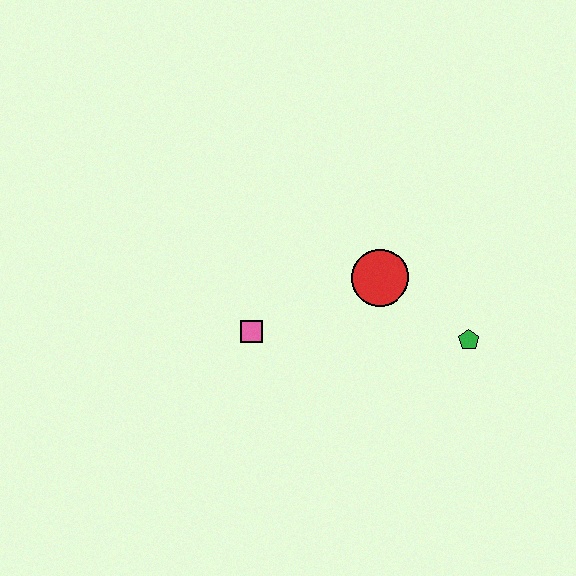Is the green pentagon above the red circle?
No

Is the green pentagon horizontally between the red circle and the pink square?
No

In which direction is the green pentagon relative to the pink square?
The green pentagon is to the right of the pink square.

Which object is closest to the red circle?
The green pentagon is closest to the red circle.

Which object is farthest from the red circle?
The pink square is farthest from the red circle.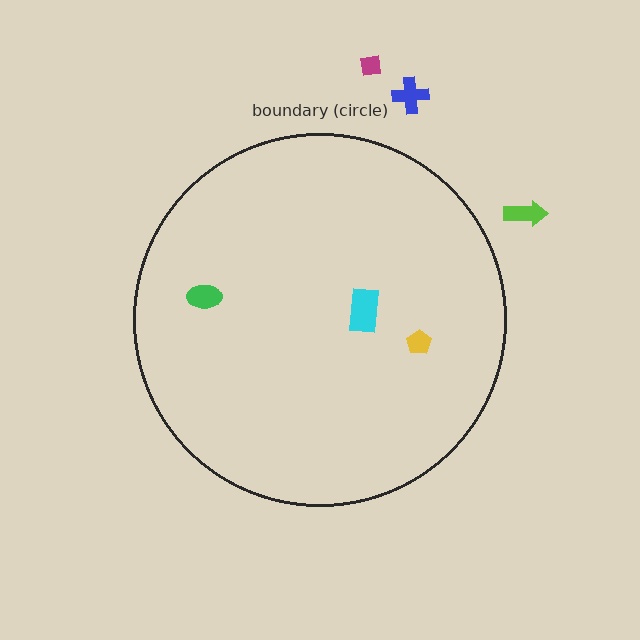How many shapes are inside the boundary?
3 inside, 3 outside.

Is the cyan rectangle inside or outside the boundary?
Inside.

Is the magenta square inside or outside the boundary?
Outside.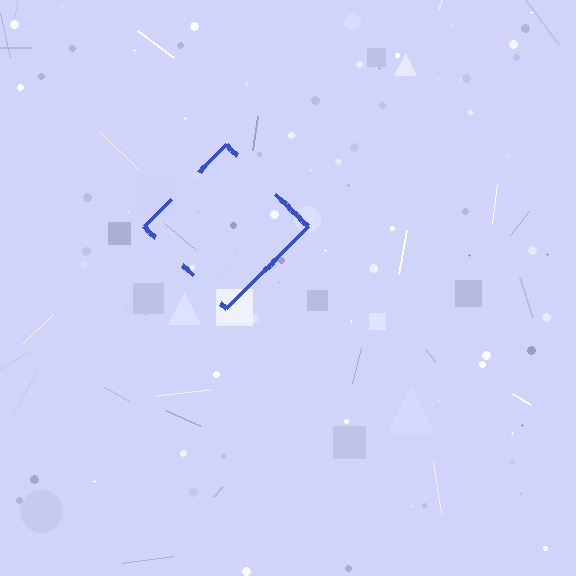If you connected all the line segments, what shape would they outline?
They would outline a diamond.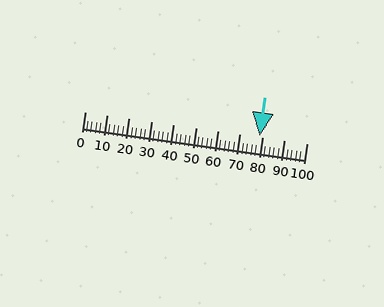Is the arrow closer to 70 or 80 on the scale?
The arrow is closer to 80.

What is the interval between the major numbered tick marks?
The major tick marks are spaced 10 units apart.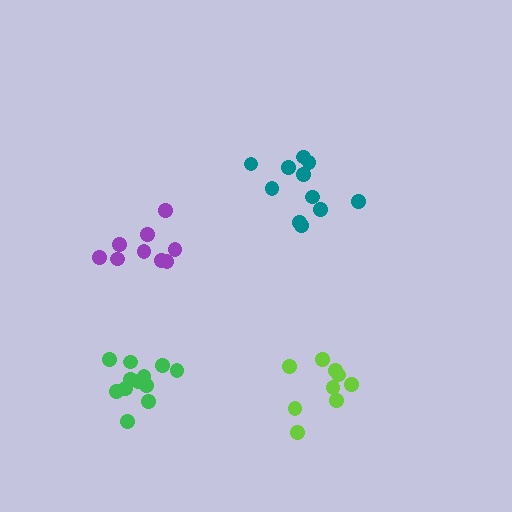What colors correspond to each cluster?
The clusters are colored: teal, purple, green, lime.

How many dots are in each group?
Group 1: 11 dots, Group 2: 9 dots, Group 3: 12 dots, Group 4: 9 dots (41 total).